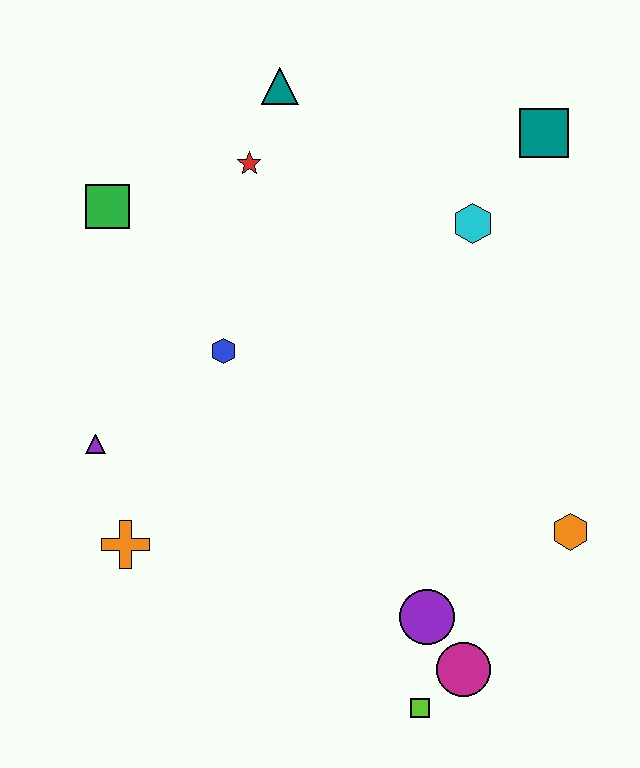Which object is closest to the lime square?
The magenta circle is closest to the lime square.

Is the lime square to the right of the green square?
Yes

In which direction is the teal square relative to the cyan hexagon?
The teal square is above the cyan hexagon.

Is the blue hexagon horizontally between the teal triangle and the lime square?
No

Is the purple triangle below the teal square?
Yes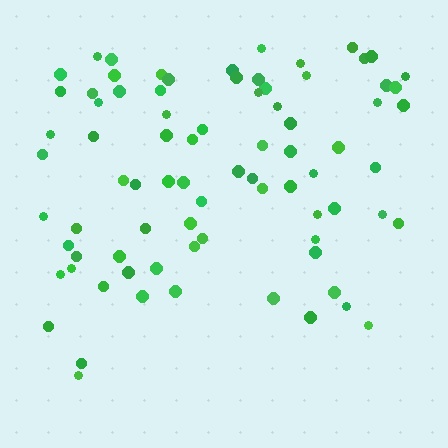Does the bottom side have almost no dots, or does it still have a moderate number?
Still a moderate number, just noticeably fewer than the top.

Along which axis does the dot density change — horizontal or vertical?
Vertical.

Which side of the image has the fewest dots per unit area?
The bottom.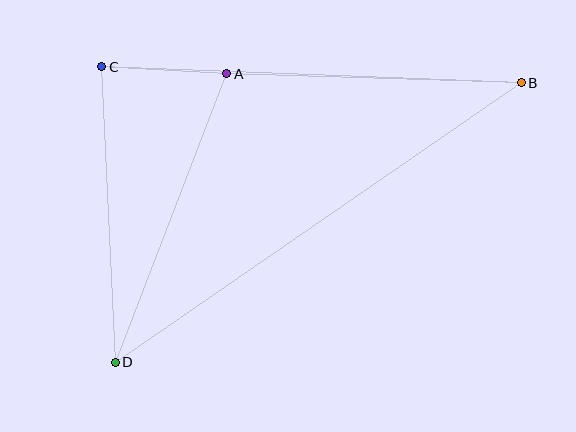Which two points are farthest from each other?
Points B and D are farthest from each other.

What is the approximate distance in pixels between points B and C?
The distance between B and C is approximately 419 pixels.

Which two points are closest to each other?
Points A and C are closest to each other.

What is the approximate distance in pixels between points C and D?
The distance between C and D is approximately 296 pixels.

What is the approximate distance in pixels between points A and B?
The distance between A and B is approximately 294 pixels.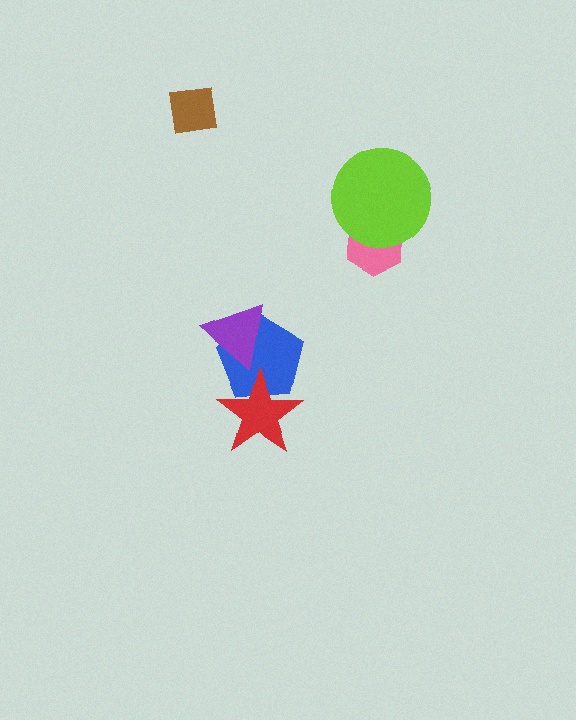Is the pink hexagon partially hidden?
Yes, it is partially covered by another shape.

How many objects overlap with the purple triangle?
1 object overlaps with the purple triangle.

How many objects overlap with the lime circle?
1 object overlaps with the lime circle.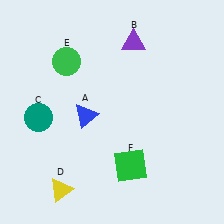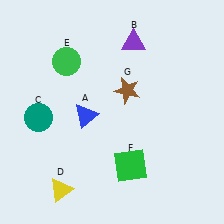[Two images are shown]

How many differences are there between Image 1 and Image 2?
There is 1 difference between the two images.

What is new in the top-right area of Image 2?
A brown star (G) was added in the top-right area of Image 2.